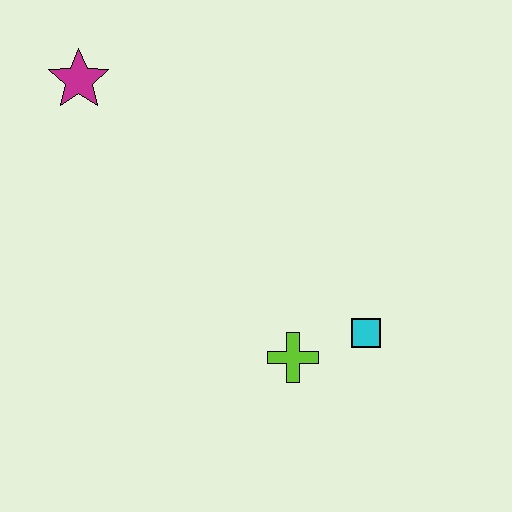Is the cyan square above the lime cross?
Yes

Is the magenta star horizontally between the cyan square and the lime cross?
No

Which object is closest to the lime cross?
The cyan square is closest to the lime cross.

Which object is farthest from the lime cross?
The magenta star is farthest from the lime cross.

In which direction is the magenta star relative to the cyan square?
The magenta star is to the left of the cyan square.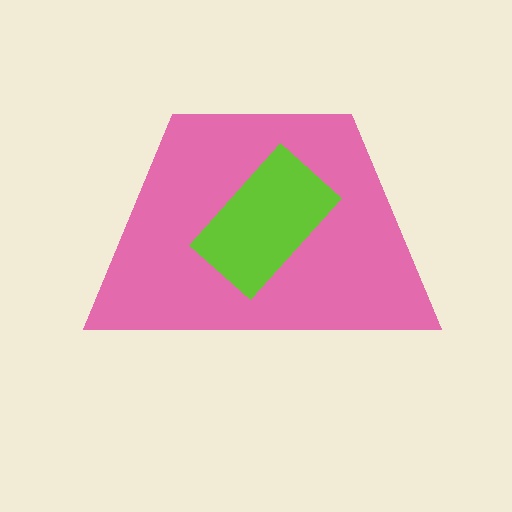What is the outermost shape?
The pink trapezoid.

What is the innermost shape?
The lime rectangle.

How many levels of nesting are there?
2.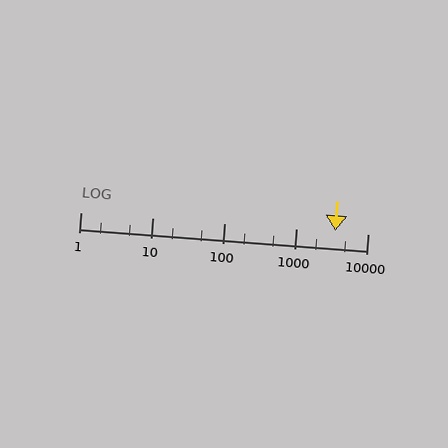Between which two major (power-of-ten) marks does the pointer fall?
The pointer is between 1000 and 10000.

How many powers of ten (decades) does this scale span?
The scale spans 4 decades, from 1 to 10000.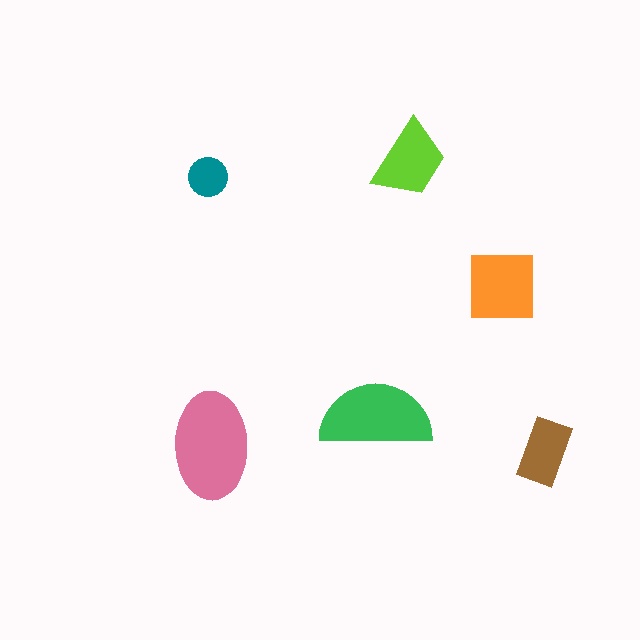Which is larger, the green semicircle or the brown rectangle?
The green semicircle.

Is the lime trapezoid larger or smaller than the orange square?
Smaller.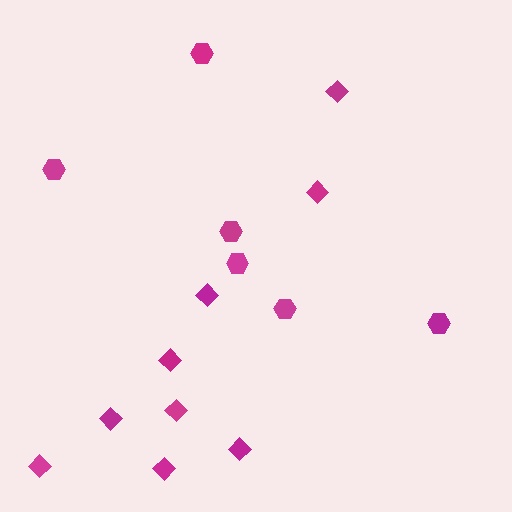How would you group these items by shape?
There are 2 groups: one group of hexagons (6) and one group of diamonds (9).